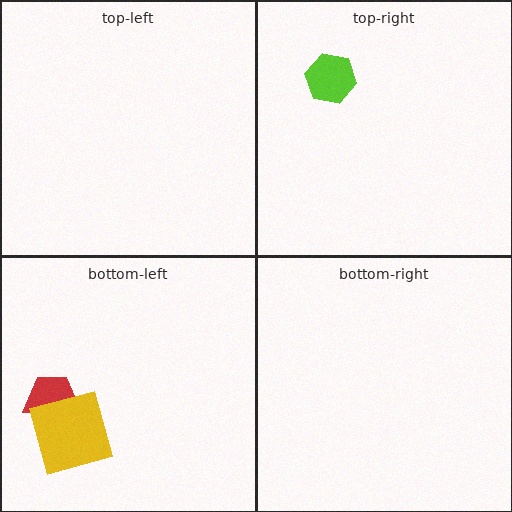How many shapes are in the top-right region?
1.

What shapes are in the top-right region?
The lime hexagon.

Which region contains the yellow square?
The bottom-left region.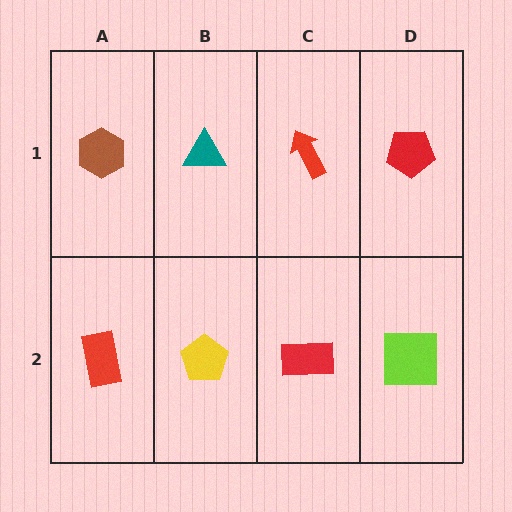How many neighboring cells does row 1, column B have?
3.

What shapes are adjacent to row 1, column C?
A red rectangle (row 2, column C), a teal triangle (row 1, column B), a red pentagon (row 1, column D).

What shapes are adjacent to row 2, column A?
A brown hexagon (row 1, column A), a yellow pentagon (row 2, column B).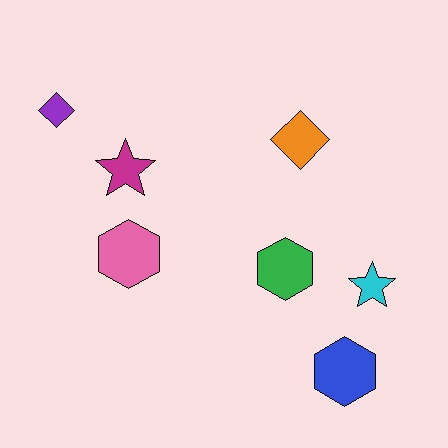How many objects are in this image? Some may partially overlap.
There are 7 objects.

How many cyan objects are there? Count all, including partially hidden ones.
There is 1 cyan object.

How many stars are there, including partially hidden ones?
There are 2 stars.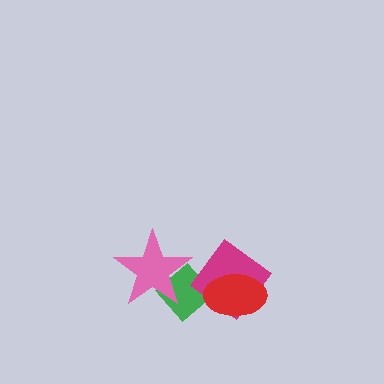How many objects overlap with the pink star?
1 object overlaps with the pink star.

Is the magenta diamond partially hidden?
Yes, it is partially covered by another shape.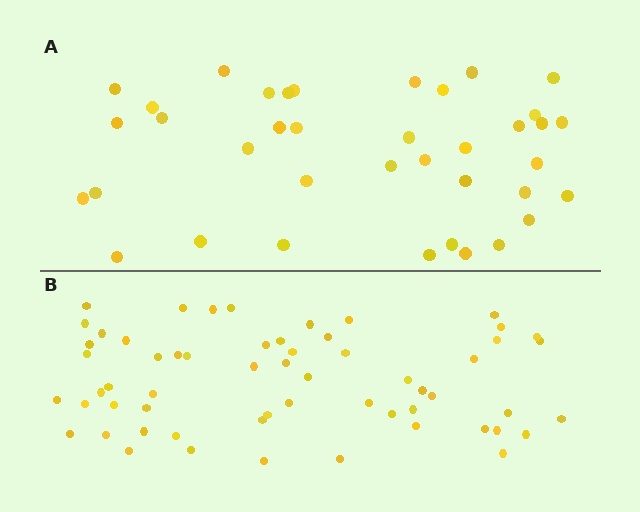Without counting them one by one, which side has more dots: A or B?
Region B (the bottom region) has more dots.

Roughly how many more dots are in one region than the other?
Region B has approximately 20 more dots than region A.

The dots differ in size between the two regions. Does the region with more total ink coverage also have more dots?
No. Region A has more total ink coverage because its dots are larger, but region B actually contains more individual dots. Total area can be misleading — the number of items is what matters here.